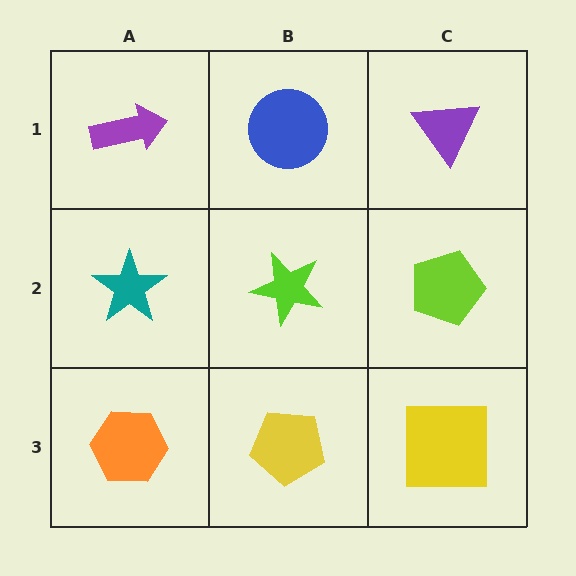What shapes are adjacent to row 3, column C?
A lime pentagon (row 2, column C), a yellow pentagon (row 3, column B).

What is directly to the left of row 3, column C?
A yellow pentagon.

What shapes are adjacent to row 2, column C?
A purple triangle (row 1, column C), a yellow square (row 3, column C), a lime star (row 2, column B).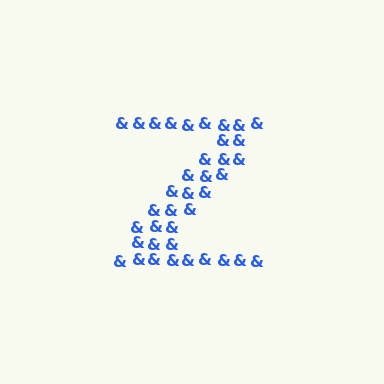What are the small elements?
The small elements are ampersands.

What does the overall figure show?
The overall figure shows the letter Z.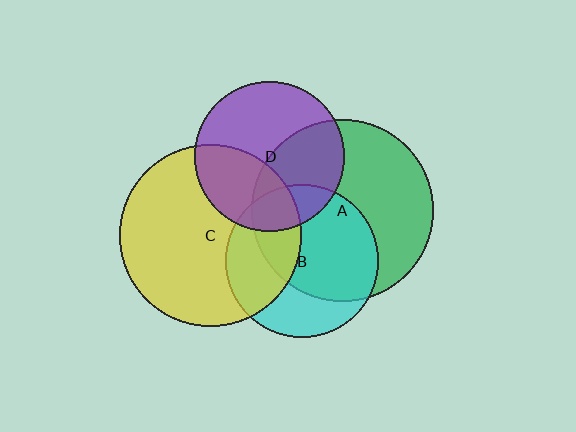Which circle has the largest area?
Circle A (green).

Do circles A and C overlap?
Yes.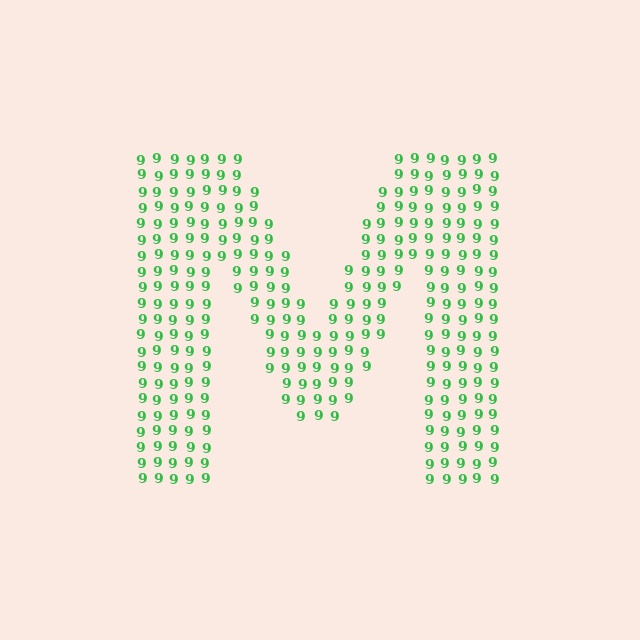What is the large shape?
The large shape is the letter M.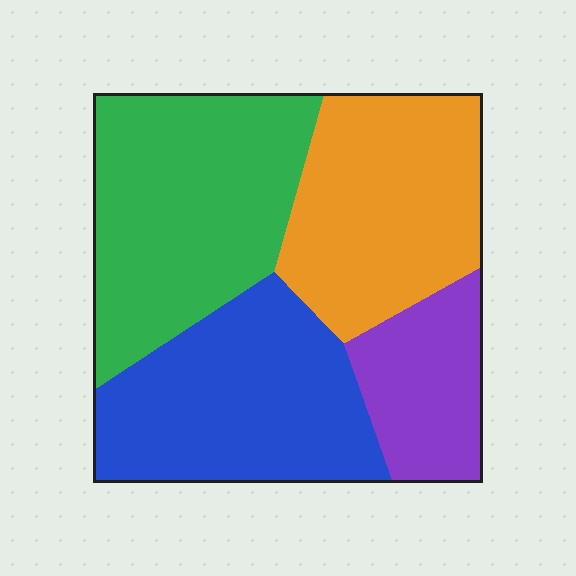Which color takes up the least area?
Purple, at roughly 15%.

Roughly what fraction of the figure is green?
Green covers roughly 30% of the figure.